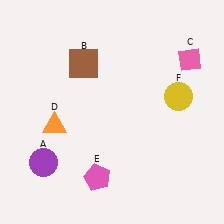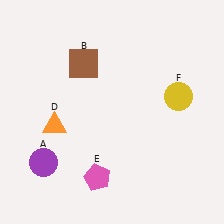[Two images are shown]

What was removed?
The pink diamond (C) was removed in Image 2.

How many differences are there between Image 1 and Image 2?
There is 1 difference between the two images.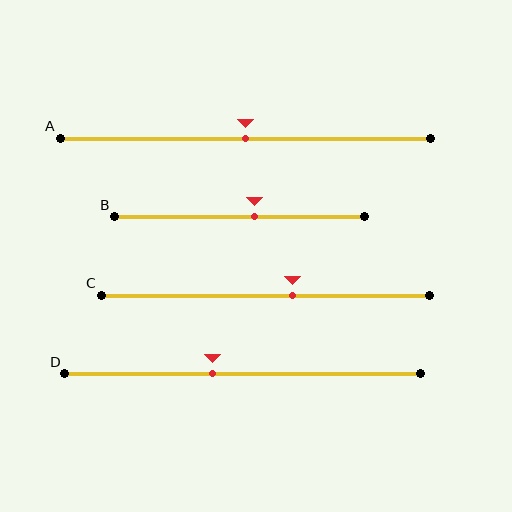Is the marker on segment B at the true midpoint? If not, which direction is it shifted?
No, the marker on segment B is shifted to the right by about 6% of the segment length.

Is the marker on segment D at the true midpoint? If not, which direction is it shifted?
No, the marker on segment D is shifted to the left by about 8% of the segment length.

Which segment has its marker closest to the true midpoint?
Segment A has its marker closest to the true midpoint.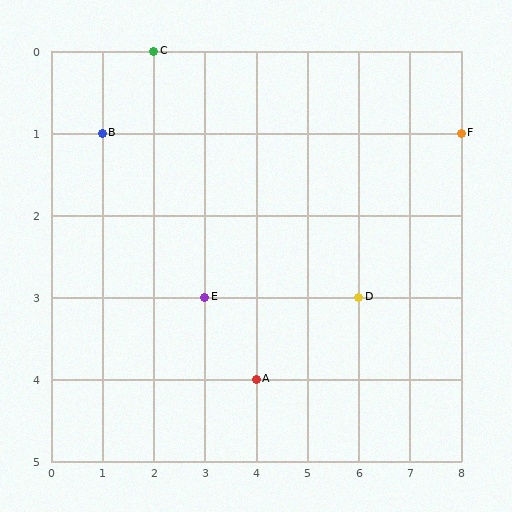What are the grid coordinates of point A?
Point A is at grid coordinates (4, 4).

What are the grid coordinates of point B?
Point B is at grid coordinates (1, 1).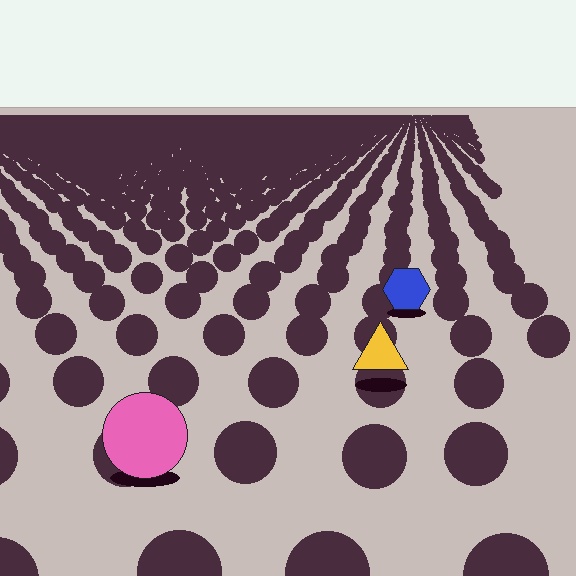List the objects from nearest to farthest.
From nearest to farthest: the pink circle, the yellow triangle, the blue hexagon.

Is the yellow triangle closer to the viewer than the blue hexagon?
Yes. The yellow triangle is closer — you can tell from the texture gradient: the ground texture is coarser near it.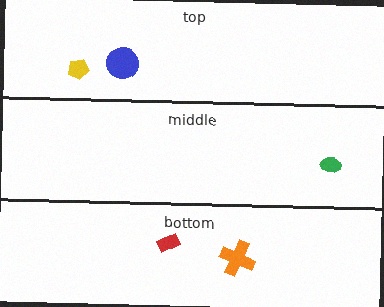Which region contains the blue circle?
The top region.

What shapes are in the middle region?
The green ellipse.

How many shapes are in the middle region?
1.